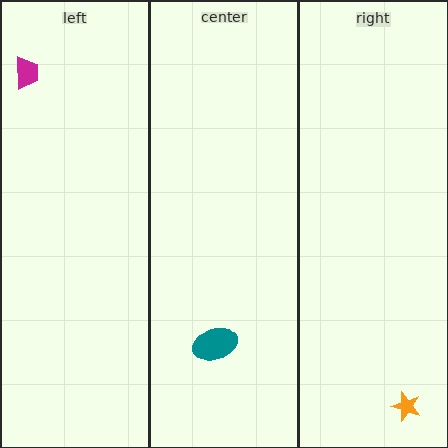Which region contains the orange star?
The right region.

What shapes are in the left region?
The magenta trapezoid.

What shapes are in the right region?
The orange star.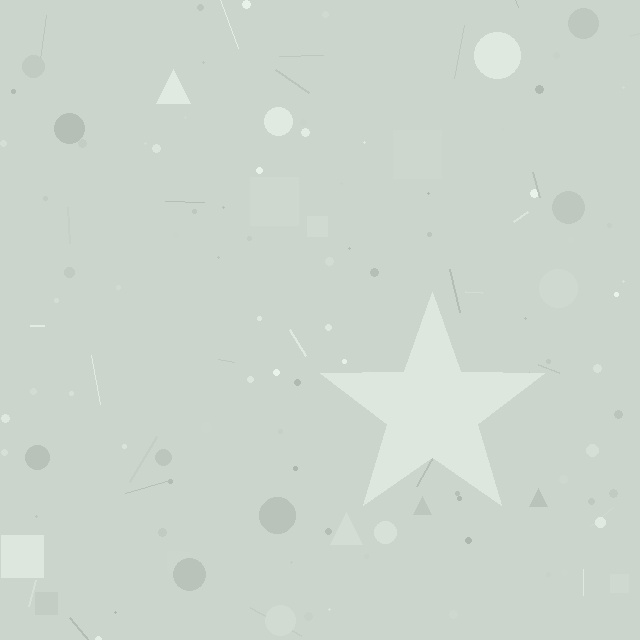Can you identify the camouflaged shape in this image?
The camouflaged shape is a star.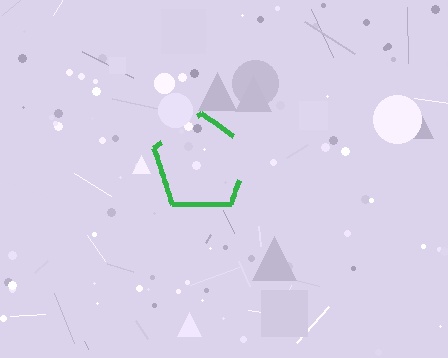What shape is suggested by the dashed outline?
The dashed outline suggests a pentagon.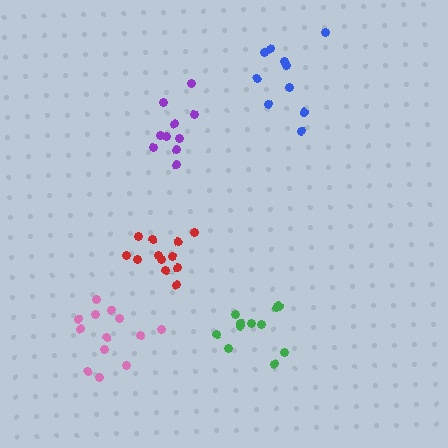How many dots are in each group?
Group 1: 12 dots, Group 2: 13 dots, Group 3: 11 dots, Group 4: 10 dots, Group 5: 10 dots (56 total).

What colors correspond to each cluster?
The clusters are colored: red, pink, green, purple, blue.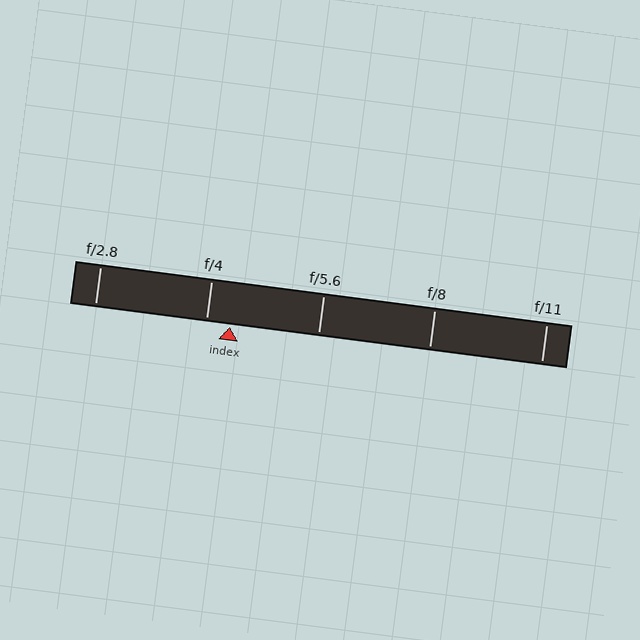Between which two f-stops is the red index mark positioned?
The index mark is between f/4 and f/5.6.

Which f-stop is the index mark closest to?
The index mark is closest to f/4.